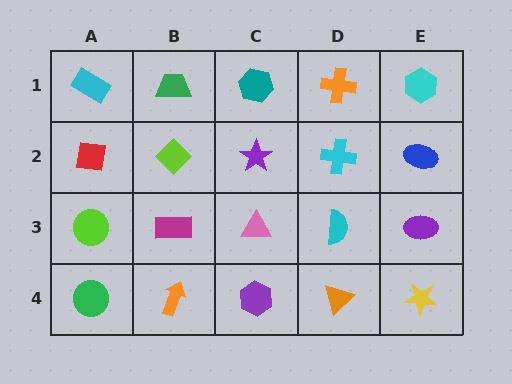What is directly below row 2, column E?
A purple ellipse.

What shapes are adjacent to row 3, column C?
A purple star (row 2, column C), a purple hexagon (row 4, column C), a magenta rectangle (row 3, column B), a cyan semicircle (row 3, column D).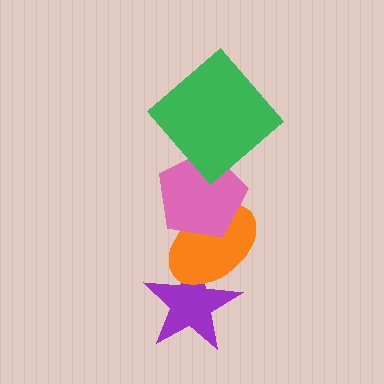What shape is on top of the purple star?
The orange ellipse is on top of the purple star.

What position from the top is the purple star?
The purple star is 4th from the top.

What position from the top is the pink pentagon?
The pink pentagon is 2nd from the top.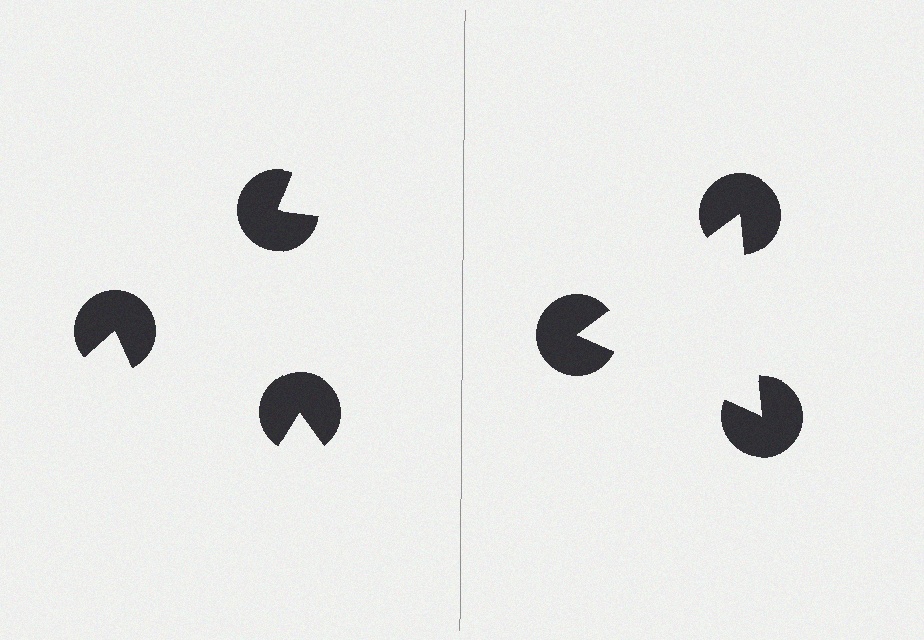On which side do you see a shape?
An illusory triangle appears on the right side. On the left side the wedge cuts are rotated, so no coherent shape forms.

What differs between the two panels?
The pac-man discs are positioned identically on both sides; only the wedge orientations differ. On the right they align to a triangle; on the left they are misaligned.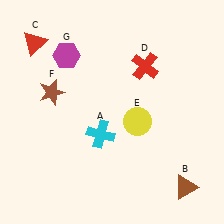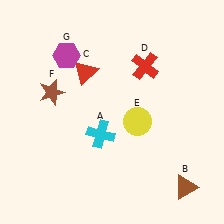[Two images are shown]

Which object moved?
The red triangle (C) moved right.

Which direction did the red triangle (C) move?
The red triangle (C) moved right.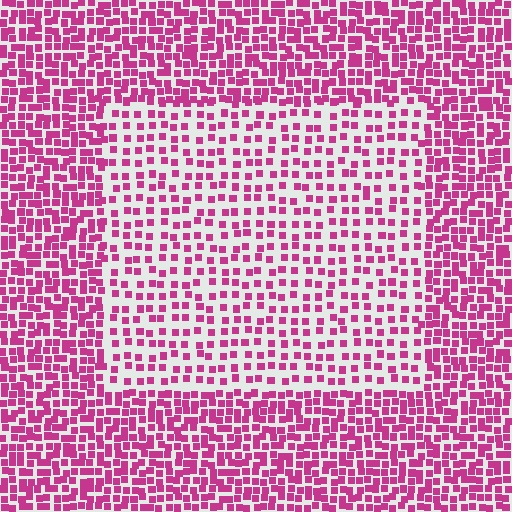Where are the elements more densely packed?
The elements are more densely packed outside the rectangle boundary.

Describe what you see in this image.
The image contains small magenta elements arranged at two different densities. A rectangle-shaped region is visible where the elements are less densely packed than the surrounding area.